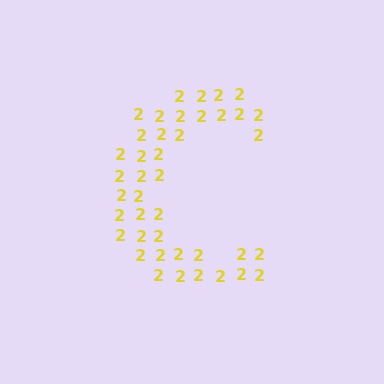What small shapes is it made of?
It is made of small digit 2's.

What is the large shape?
The large shape is the letter C.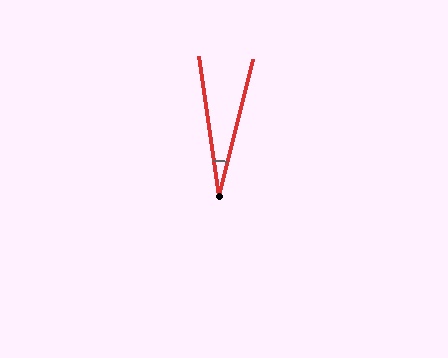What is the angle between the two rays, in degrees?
Approximately 22 degrees.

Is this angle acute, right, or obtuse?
It is acute.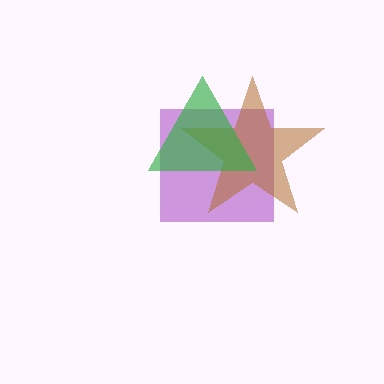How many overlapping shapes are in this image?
There are 3 overlapping shapes in the image.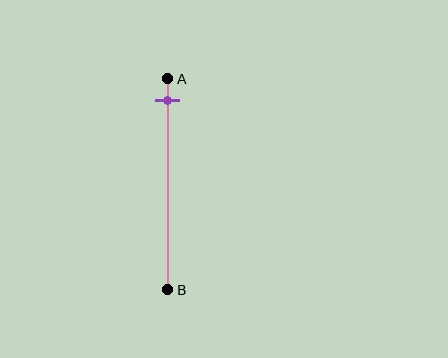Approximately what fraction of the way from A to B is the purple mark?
The purple mark is approximately 10% of the way from A to B.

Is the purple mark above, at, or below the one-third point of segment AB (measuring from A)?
The purple mark is above the one-third point of segment AB.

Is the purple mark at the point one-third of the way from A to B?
No, the mark is at about 10% from A, not at the 33% one-third point.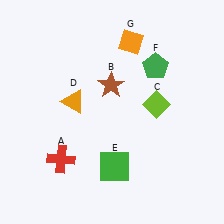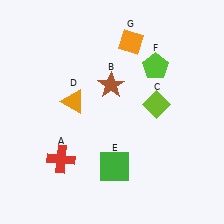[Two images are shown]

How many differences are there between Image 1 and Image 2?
There is 1 difference between the two images.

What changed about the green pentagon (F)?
In Image 1, F is green. In Image 2, it changed to lime.